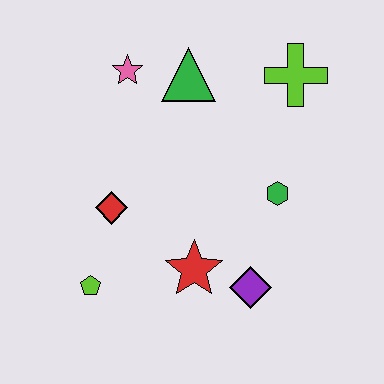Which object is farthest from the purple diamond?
The pink star is farthest from the purple diamond.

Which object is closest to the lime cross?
The green triangle is closest to the lime cross.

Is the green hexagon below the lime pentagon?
No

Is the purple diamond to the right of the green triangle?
Yes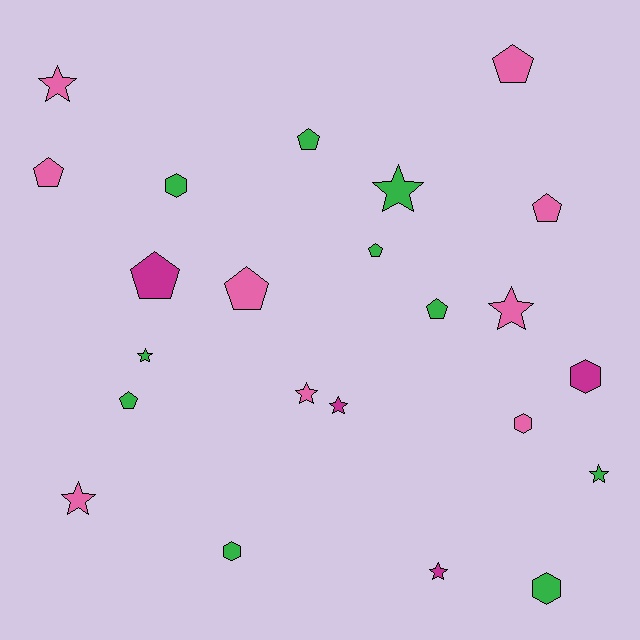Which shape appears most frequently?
Star, with 9 objects.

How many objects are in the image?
There are 23 objects.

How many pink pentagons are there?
There are 4 pink pentagons.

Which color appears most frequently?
Green, with 10 objects.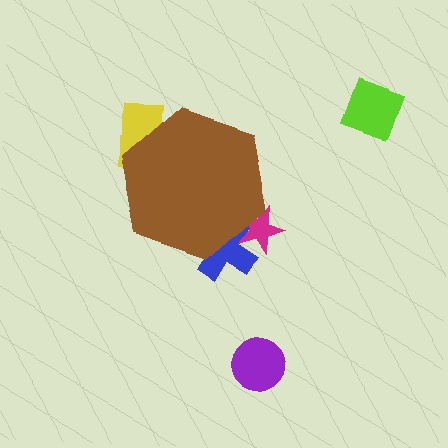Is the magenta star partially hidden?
Yes, the magenta star is partially hidden behind the brown hexagon.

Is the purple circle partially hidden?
No, the purple circle is fully visible.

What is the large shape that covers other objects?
A brown hexagon.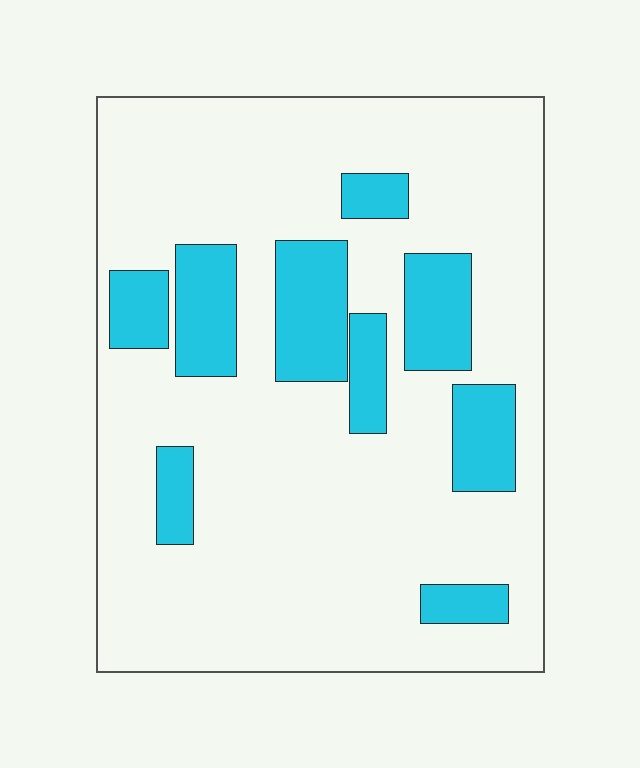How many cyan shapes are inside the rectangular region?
9.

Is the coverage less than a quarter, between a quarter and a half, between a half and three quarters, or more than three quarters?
Less than a quarter.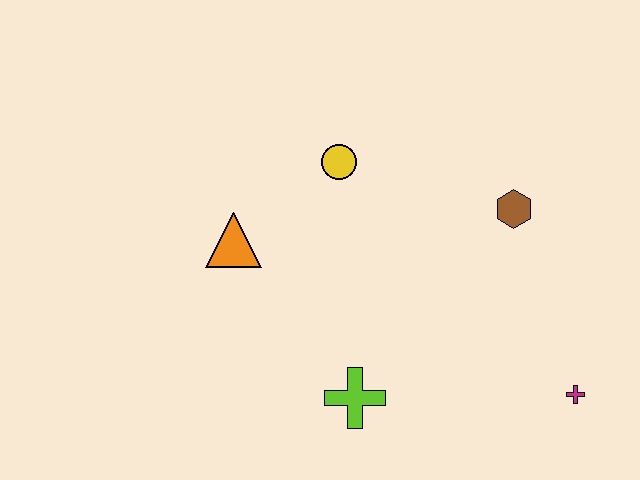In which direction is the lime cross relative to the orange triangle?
The lime cross is below the orange triangle.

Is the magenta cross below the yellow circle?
Yes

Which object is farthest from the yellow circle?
The magenta cross is farthest from the yellow circle.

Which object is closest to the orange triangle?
The yellow circle is closest to the orange triangle.